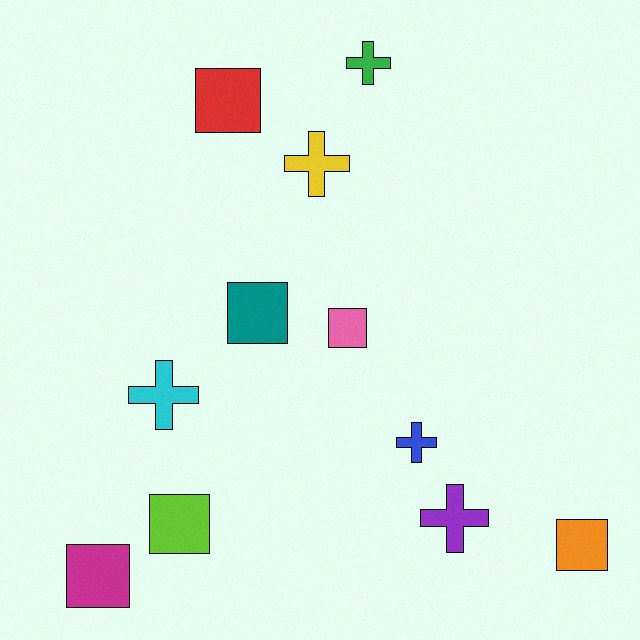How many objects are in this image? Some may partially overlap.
There are 11 objects.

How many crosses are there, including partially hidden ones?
There are 5 crosses.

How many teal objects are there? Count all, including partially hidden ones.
There is 1 teal object.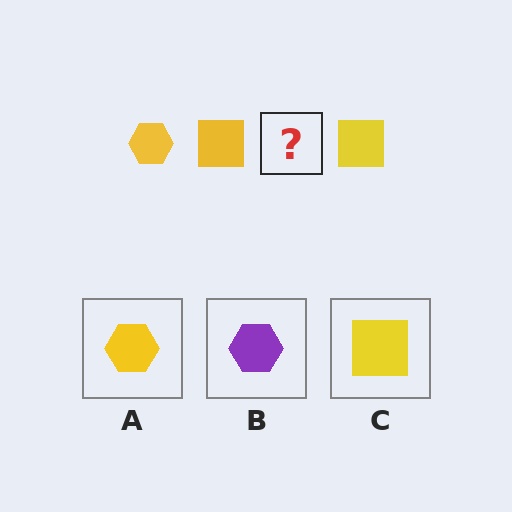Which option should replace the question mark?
Option A.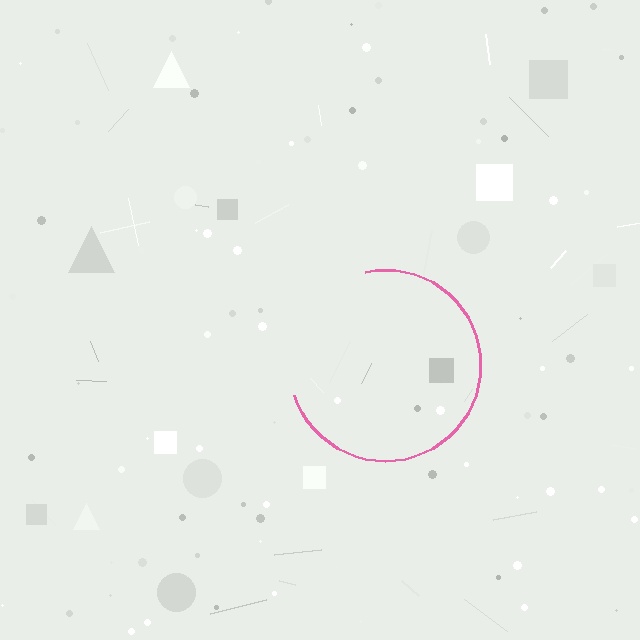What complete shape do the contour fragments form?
The contour fragments form a circle.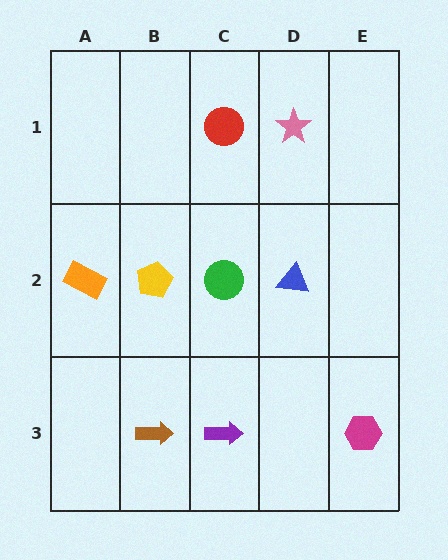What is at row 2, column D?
A blue triangle.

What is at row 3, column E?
A magenta hexagon.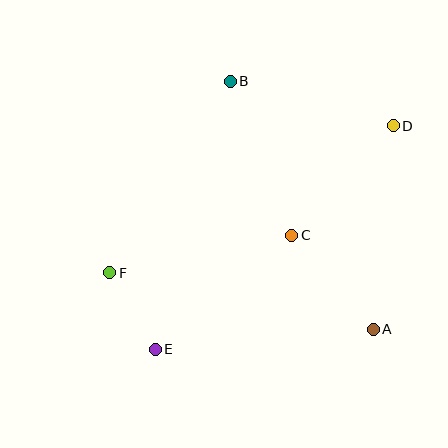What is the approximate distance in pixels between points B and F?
The distance between B and F is approximately 226 pixels.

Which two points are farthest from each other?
Points D and E are farthest from each other.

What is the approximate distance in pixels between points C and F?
The distance between C and F is approximately 186 pixels.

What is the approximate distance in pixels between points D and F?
The distance between D and F is approximately 319 pixels.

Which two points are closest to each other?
Points E and F are closest to each other.